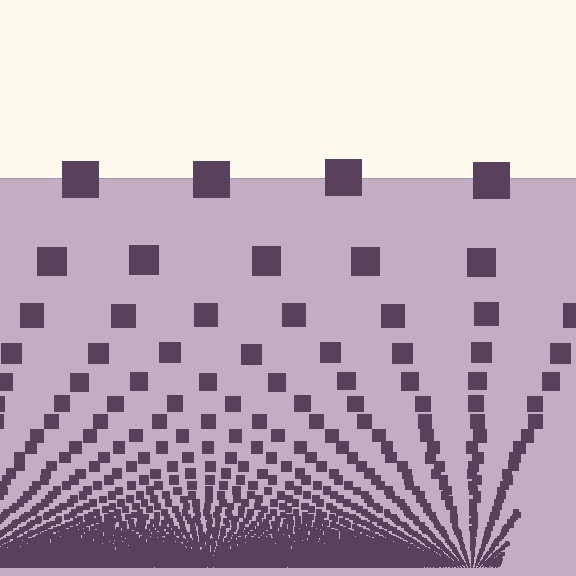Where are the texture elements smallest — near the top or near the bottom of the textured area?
Near the bottom.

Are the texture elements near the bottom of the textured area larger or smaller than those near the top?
Smaller. The gradient is inverted — elements near the bottom are smaller and denser.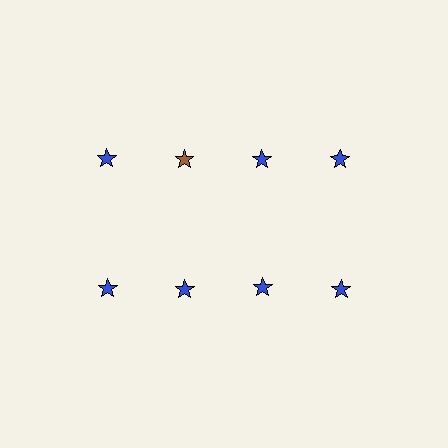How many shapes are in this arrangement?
There are 8 shapes arranged in a grid pattern.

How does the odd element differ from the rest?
It has a different color: brown instead of blue.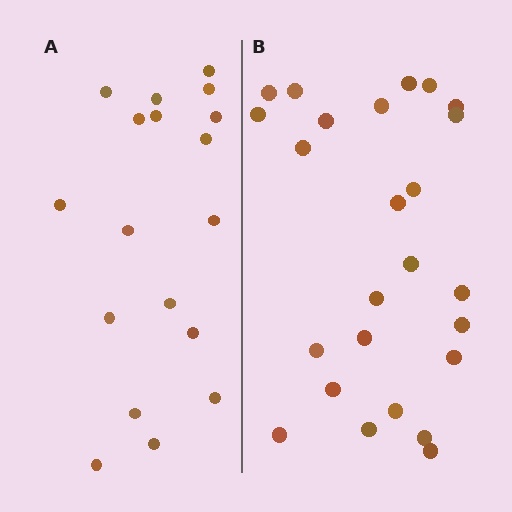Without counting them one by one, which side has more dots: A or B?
Region B (the right region) has more dots.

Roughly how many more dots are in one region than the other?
Region B has roughly 8 or so more dots than region A.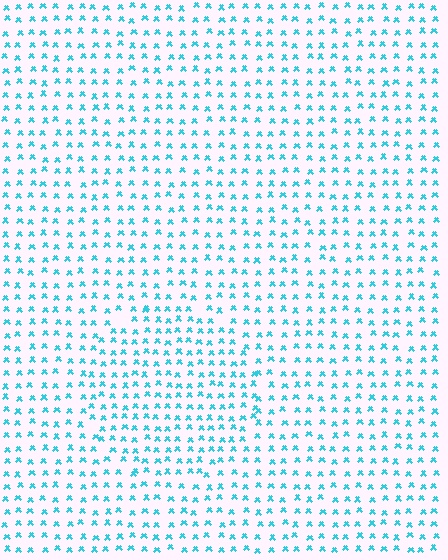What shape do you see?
I see a circle.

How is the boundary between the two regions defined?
The boundary is defined by a change in element density (approximately 1.4x ratio). All elements are the same color, size, and shape.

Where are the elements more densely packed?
The elements are more densely packed inside the circle boundary.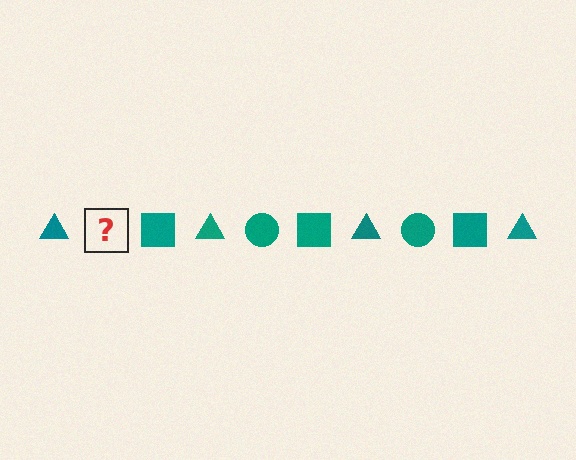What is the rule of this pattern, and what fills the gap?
The rule is that the pattern cycles through triangle, circle, square shapes in teal. The gap should be filled with a teal circle.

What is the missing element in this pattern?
The missing element is a teal circle.